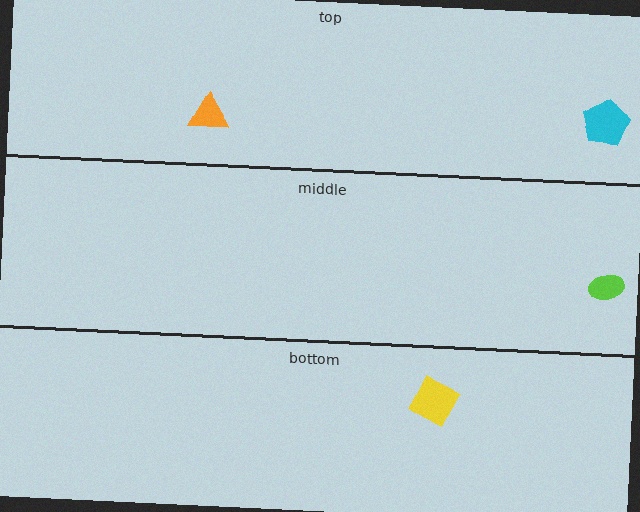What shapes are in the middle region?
The lime ellipse.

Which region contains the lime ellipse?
The middle region.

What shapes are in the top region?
The cyan pentagon, the orange triangle.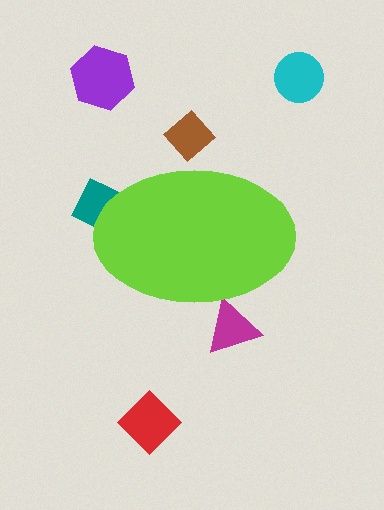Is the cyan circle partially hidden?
No, the cyan circle is fully visible.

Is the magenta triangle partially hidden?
Yes, the magenta triangle is partially hidden behind the lime ellipse.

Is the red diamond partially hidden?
No, the red diamond is fully visible.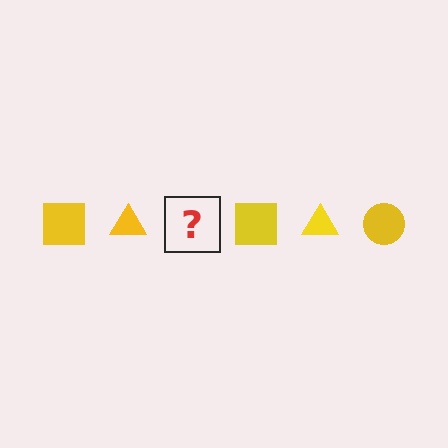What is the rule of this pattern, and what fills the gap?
The rule is that the pattern cycles through square, triangle, circle shapes in yellow. The gap should be filled with a yellow circle.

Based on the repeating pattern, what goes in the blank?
The blank should be a yellow circle.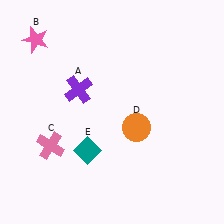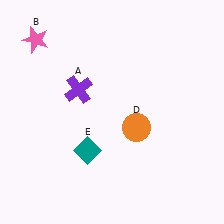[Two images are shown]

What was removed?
The pink cross (C) was removed in Image 2.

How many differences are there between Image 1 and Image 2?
There is 1 difference between the two images.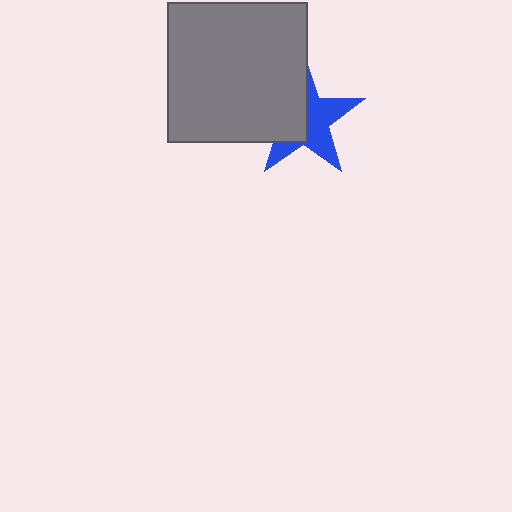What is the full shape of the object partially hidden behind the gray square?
The partially hidden object is a blue star.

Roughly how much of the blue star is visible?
About half of it is visible (roughly 52%).